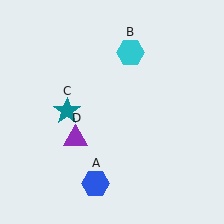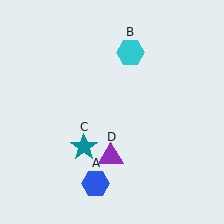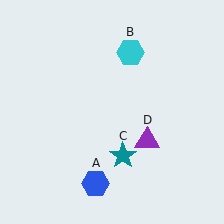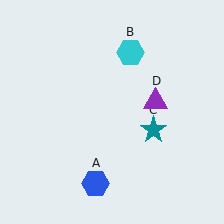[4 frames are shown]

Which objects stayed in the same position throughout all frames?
Blue hexagon (object A) and cyan hexagon (object B) remained stationary.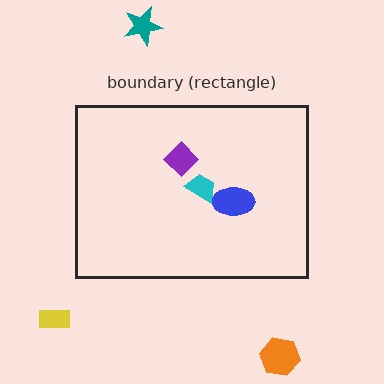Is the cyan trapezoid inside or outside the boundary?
Inside.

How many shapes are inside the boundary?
3 inside, 3 outside.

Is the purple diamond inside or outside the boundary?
Inside.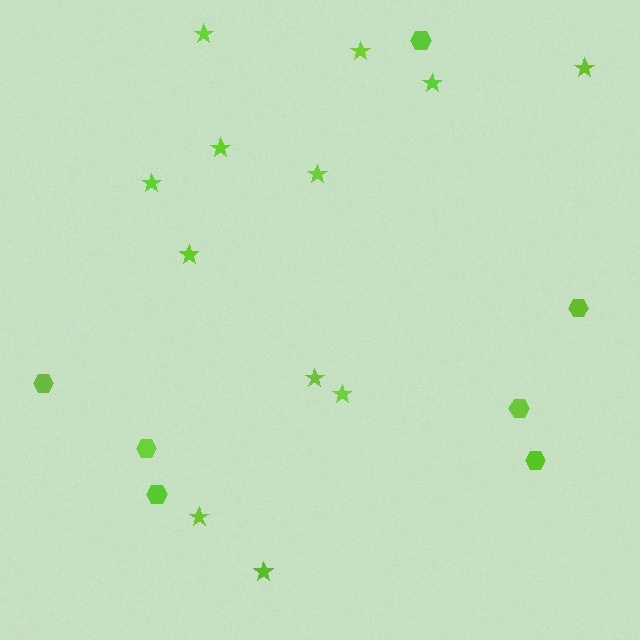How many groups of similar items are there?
There are 2 groups: one group of stars (12) and one group of hexagons (7).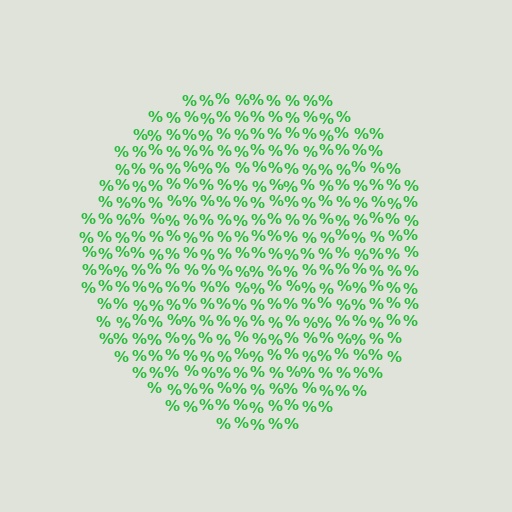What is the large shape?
The large shape is a circle.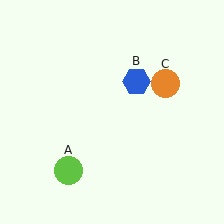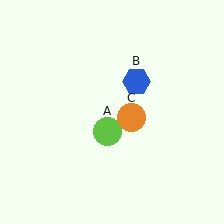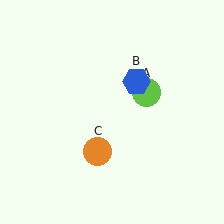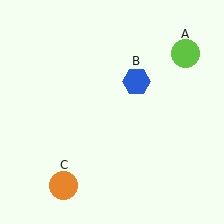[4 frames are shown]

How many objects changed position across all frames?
2 objects changed position: lime circle (object A), orange circle (object C).